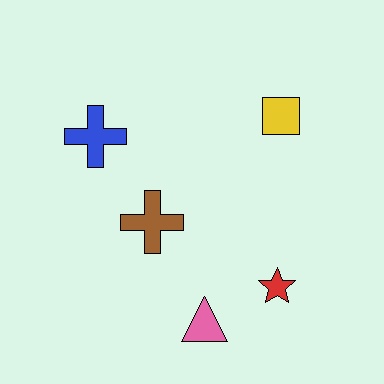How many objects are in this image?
There are 5 objects.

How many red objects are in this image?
There is 1 red object.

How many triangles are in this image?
There is 1 triangle.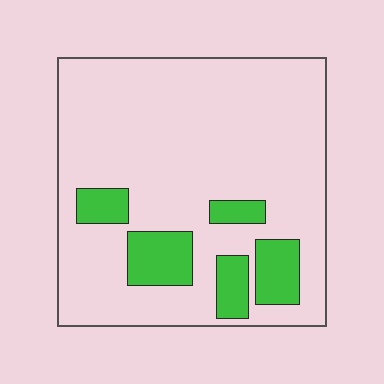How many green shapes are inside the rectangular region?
5.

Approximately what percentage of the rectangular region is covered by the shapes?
Approximately 15%.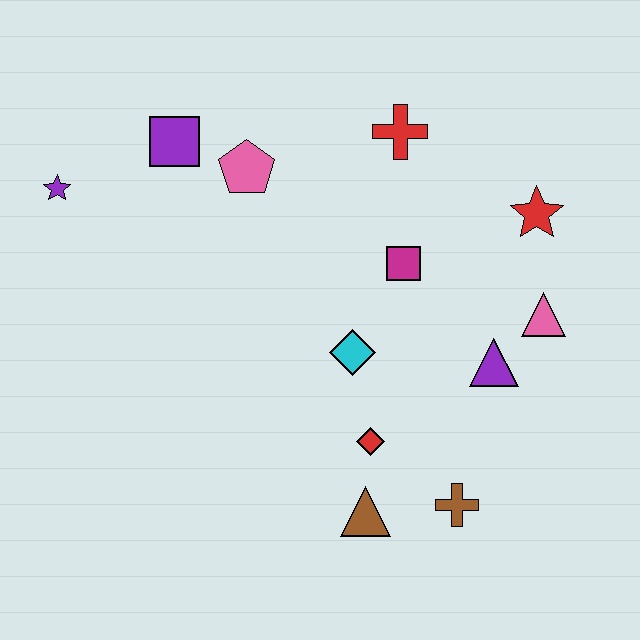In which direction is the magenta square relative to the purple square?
The magenta square is to the right of the purple square.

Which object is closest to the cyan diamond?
The red diamond is closest to the cyan diamond.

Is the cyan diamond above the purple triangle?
Yes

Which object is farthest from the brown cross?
The purple star is farthest from the brown cross.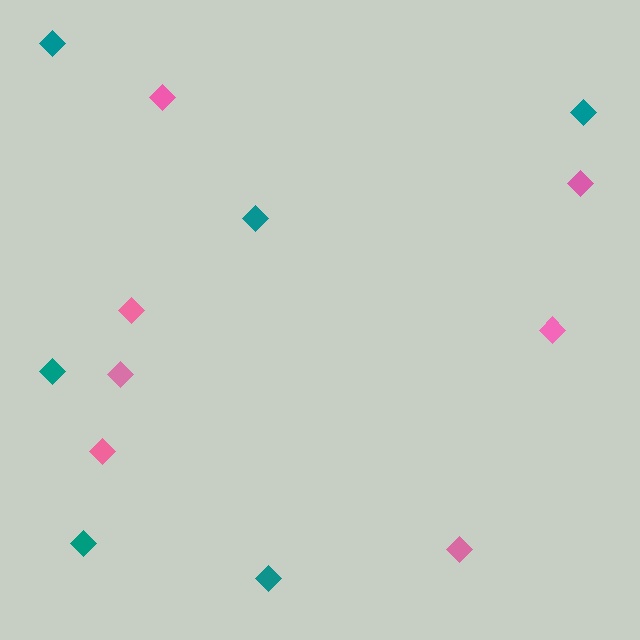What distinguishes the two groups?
There are 2 groups: one group of teal diamonds (6) and one group of pink diamonds (7).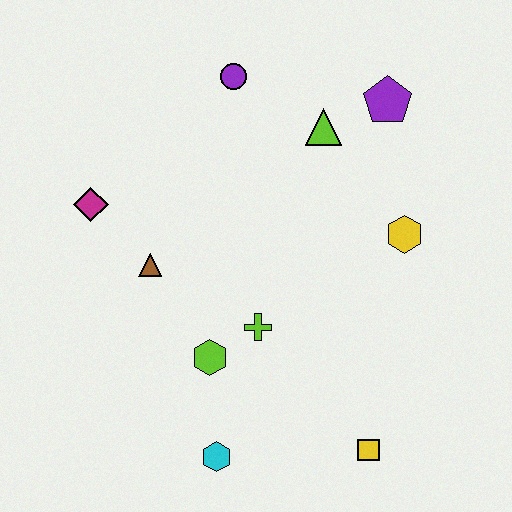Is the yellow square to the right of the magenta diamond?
Yes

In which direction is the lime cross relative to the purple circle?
The lime cross is below the purple circle.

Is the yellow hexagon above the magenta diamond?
No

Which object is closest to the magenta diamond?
The brown triangle is closest to the magenta diamond.